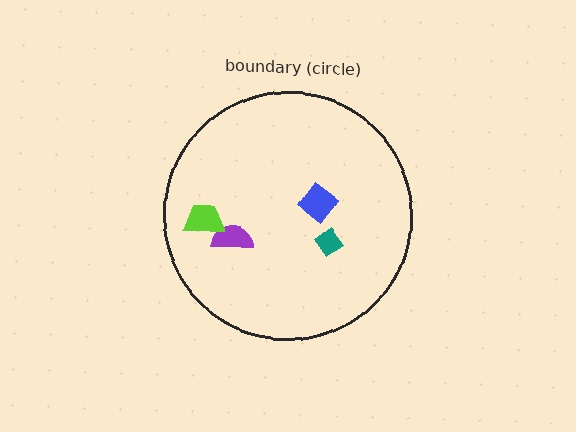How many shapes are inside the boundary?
4 inside, 0 outside.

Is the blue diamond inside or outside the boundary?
Inside.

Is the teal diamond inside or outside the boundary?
Inside.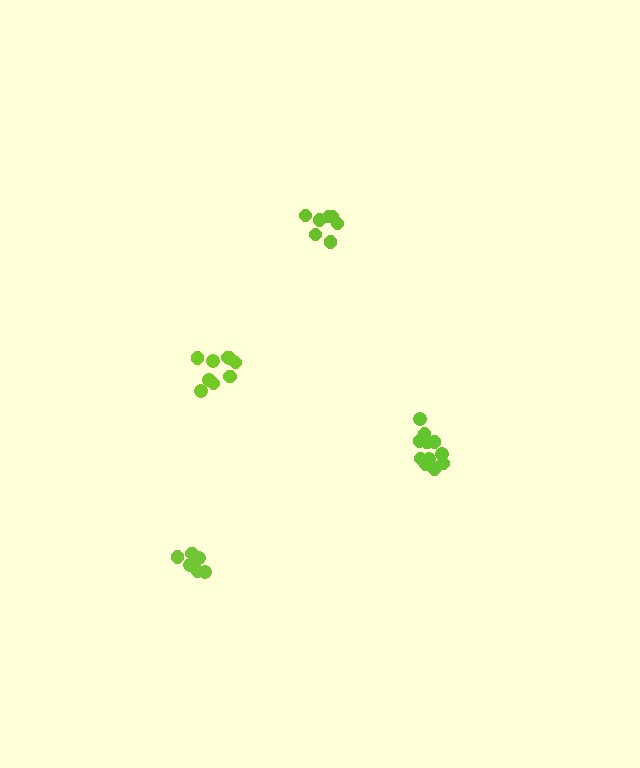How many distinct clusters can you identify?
There are 4 distinct clusters.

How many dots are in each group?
Group 1: 6 dots, Group 2: 7 dots, Group 3: 9 dots, Group 4: 11 dots (33 total).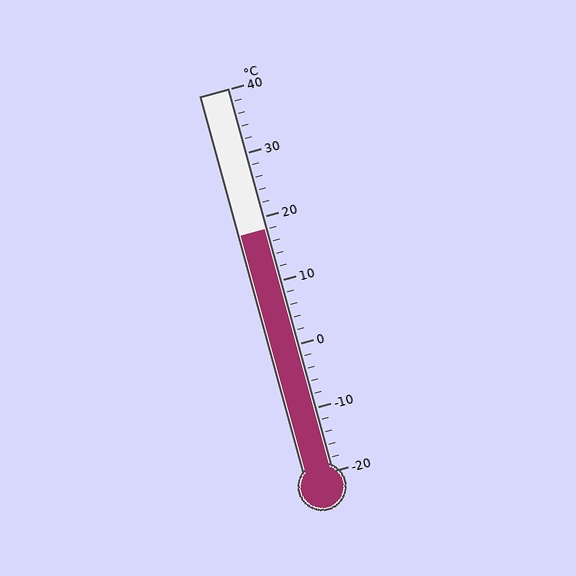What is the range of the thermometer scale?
The thermometer scale ranges from -20°C to 40°C.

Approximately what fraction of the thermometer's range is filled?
The thermometer is filled to approximately 65% of its range.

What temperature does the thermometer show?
The thermometer shows approximately 18°C.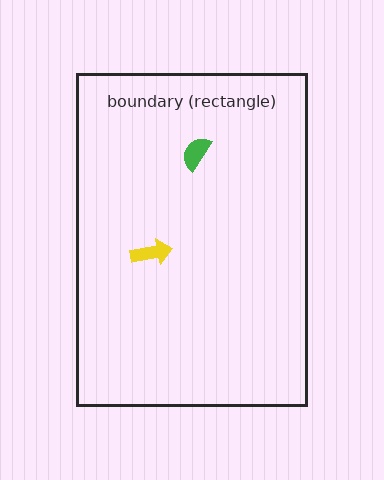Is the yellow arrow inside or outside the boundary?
Inside.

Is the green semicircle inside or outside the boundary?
Inside.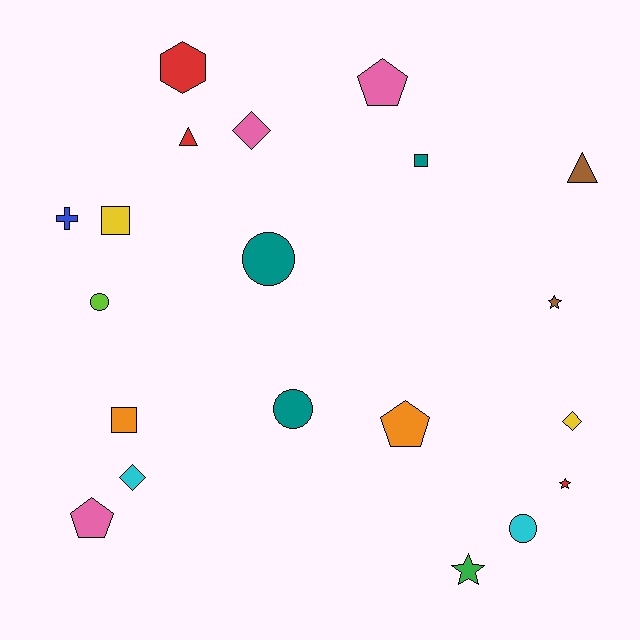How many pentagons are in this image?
There are 3 pentagons.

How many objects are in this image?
There are 20 objects.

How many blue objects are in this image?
There is 1 blue object.